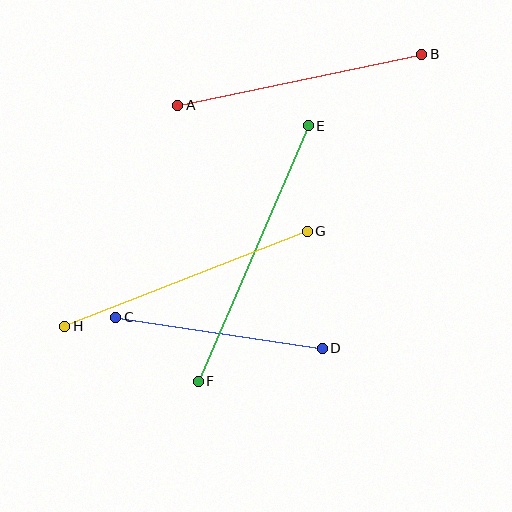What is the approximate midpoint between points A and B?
The midpoint is at approximately (300, 80) pixels.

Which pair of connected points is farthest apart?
Points E and F are farthest apart.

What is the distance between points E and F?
The distance is approximately 279 pixels.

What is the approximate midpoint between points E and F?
The midpoint is at approximately (253, 253) pixels.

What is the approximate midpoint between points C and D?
The midpoint is at approximately (219, 333) pixels.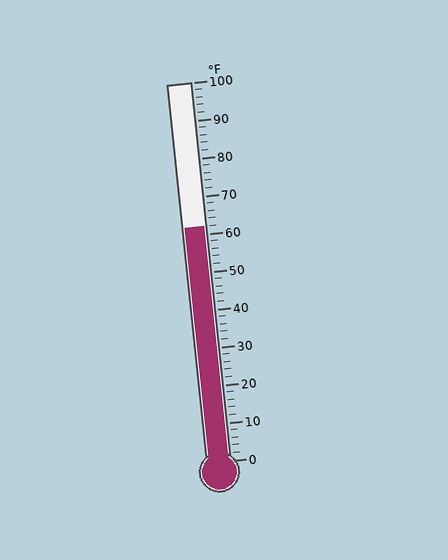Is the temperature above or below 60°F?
The temperature is above 60°F.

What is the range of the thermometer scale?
The thermometer scale ranges from 0°F to 100°F.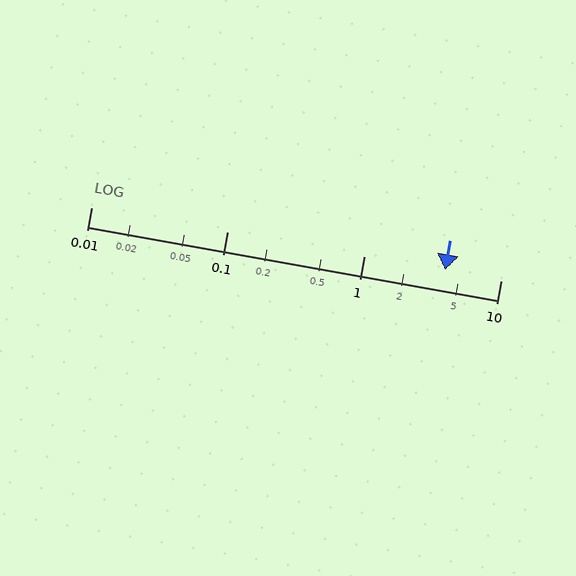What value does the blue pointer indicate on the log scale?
The pointer indicates approximately 3.9.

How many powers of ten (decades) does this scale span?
The scale spans 3 decades, from 0.01 to 10.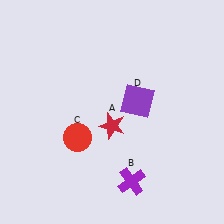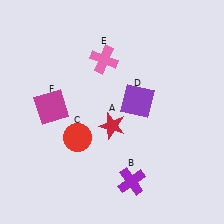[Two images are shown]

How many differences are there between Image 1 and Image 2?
There are 2 differences between the two images.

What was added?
A pink cross (E), a magenta square (F) were added in Image 2.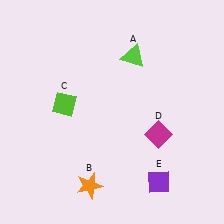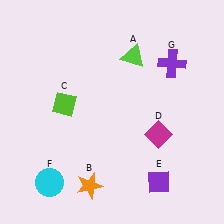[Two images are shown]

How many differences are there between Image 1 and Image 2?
There are 2 differences between the two images.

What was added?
A cyan circle (F), a purple cross (G) were added in Image 2.